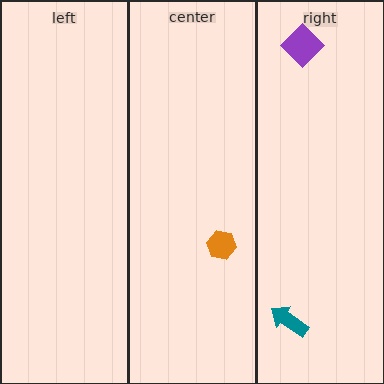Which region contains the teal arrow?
The right region.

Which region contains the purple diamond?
The right region.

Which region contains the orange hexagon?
The center region.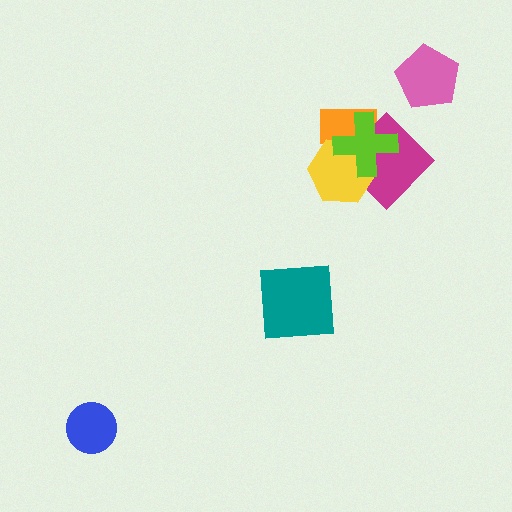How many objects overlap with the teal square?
0 objects overlap with the teal square.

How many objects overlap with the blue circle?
0 objects overlap with the blue circle.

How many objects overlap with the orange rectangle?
3 objects overlap with the orange rectangle.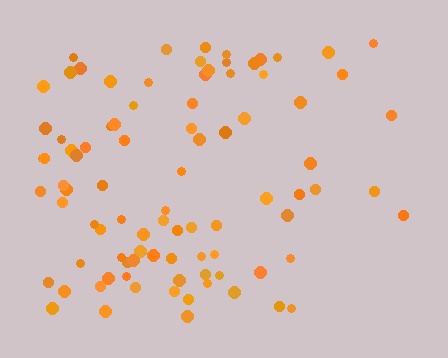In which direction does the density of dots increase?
From right to left, with the left side densest.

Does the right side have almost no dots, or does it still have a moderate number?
Still a moderate number, just noticeably fewer than the left.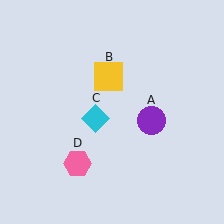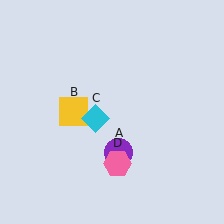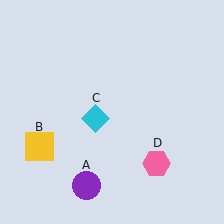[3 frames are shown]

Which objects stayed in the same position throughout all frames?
Cyan diamond (object C) remained stationary.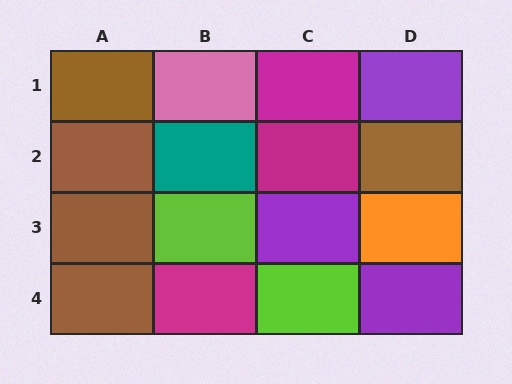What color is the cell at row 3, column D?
Orange.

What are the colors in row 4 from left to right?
Brown, magenta, lime, purple.